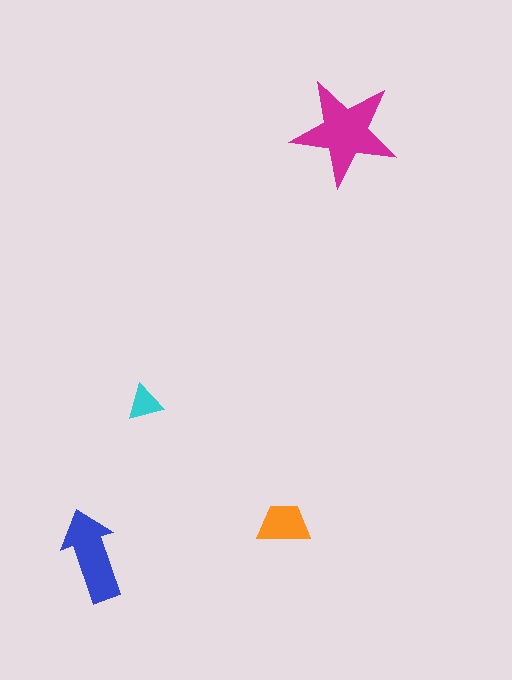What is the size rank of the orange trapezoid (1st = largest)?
3rd.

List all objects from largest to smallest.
The magenta star, the blue arrow, the orange trapezoid, the cyan triangle.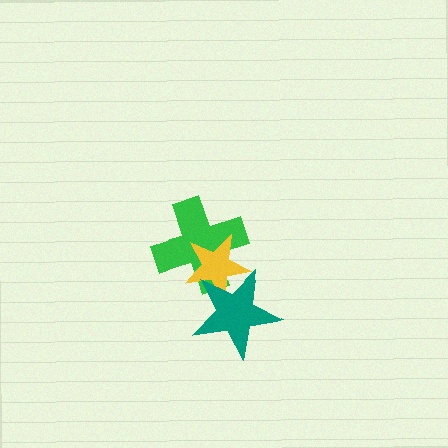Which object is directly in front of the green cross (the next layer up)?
The yellow star is directly in front of the green cross.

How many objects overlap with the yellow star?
2 objects overlap with the yellow star.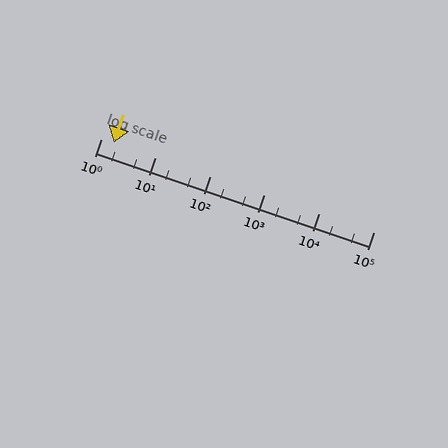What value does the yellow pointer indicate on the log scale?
The pointer indicates approximately 1.7.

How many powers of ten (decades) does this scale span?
The scale spans 5 decades, from 1 to 100000.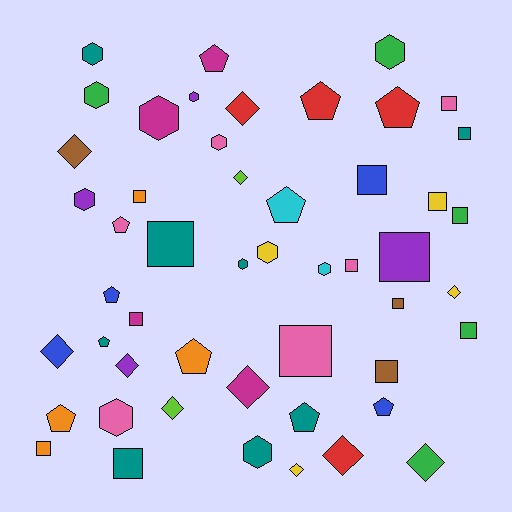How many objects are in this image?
There are 50 objects.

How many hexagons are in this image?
There are 12 hexagons.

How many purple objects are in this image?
There are 4 purple objects.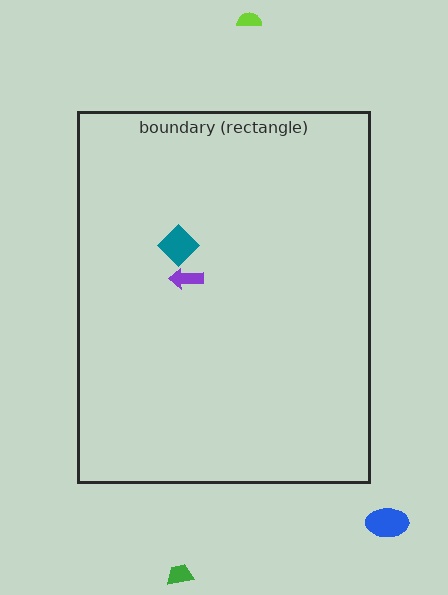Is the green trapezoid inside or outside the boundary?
Outside.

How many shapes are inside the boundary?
2 inside, 3 outside.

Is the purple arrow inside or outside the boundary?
Inside.